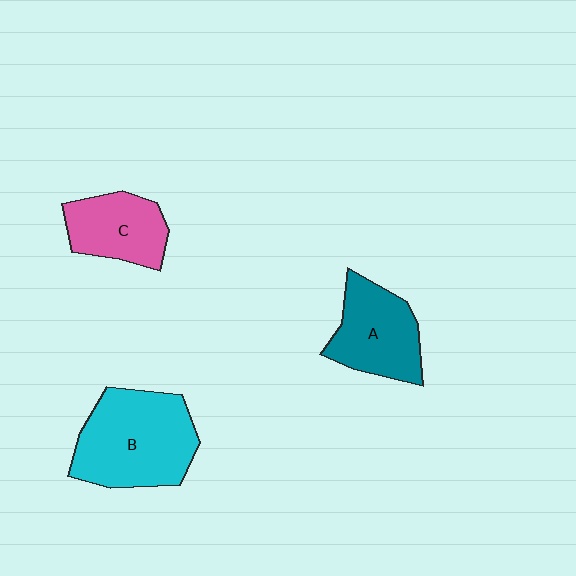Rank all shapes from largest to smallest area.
From largest to smallest: B (cyan), A (teal), C (pink).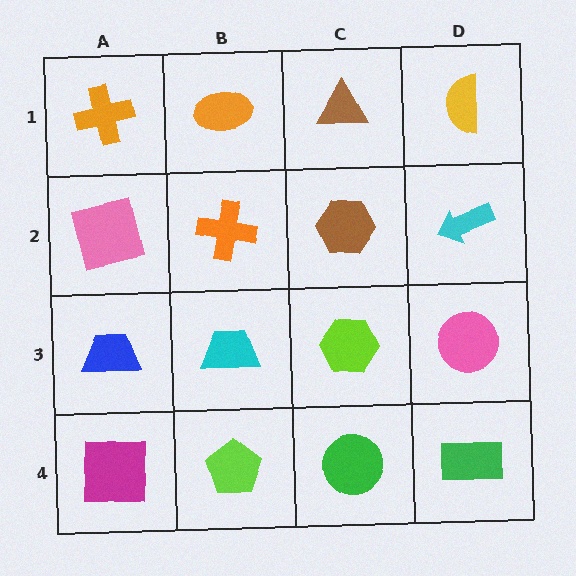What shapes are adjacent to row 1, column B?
An orange cross (row 2, column B), an orange cross (row 1, column A), a brown triangle (row 1, column C).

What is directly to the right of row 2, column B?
A brown hexagon.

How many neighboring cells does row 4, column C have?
3.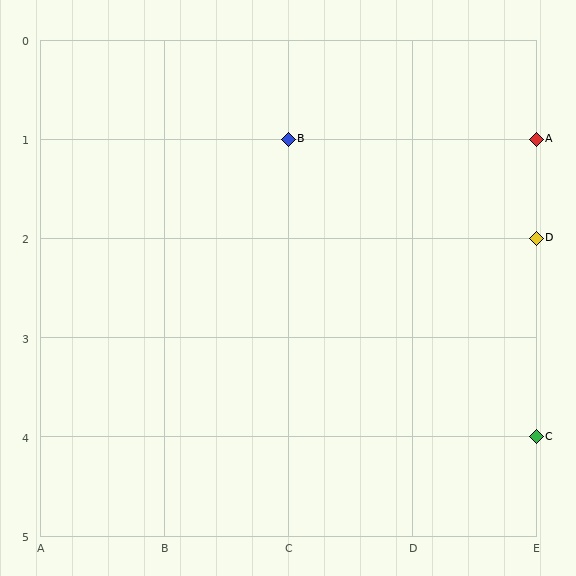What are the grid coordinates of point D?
Point D is at grid coordinates (E, 2).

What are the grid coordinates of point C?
Point C is at grid coordinates (E, 4).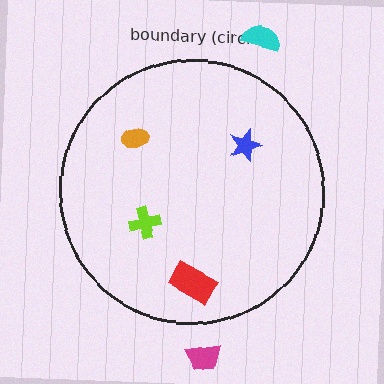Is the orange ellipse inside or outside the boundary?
Inside.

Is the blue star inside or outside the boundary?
Inside.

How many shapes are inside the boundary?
4 inside, 2 outside.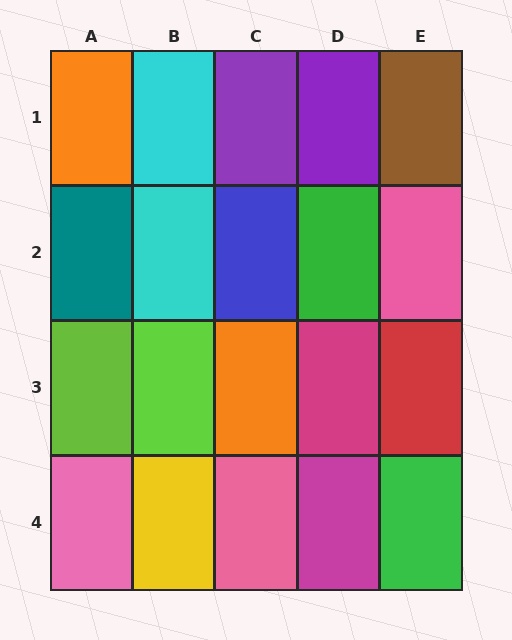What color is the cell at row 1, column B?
Cyan.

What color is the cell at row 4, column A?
Pink.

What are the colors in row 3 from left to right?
Lime, lime, orange, magenta, red.